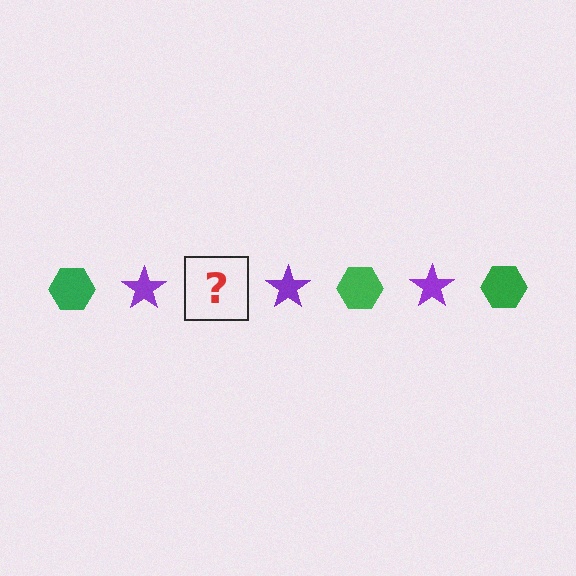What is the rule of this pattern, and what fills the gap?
The rule is that the pattern alternates between green hexagon and purple star. The gap should be filled with a green hexagon.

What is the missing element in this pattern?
The missing element is a green hexagon.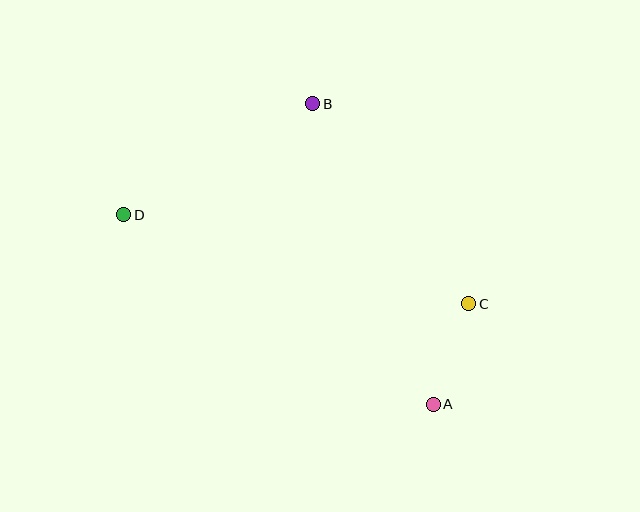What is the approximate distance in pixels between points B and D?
The distance between B and D is approximately 219 pixels.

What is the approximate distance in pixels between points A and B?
The distance between A and B is approximately 324 pixels.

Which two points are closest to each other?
Points A and C are closest to each other.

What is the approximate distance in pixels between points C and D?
The distance between C and D is approximately 356 pixels.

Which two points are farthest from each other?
Points A and D are farthest from each other.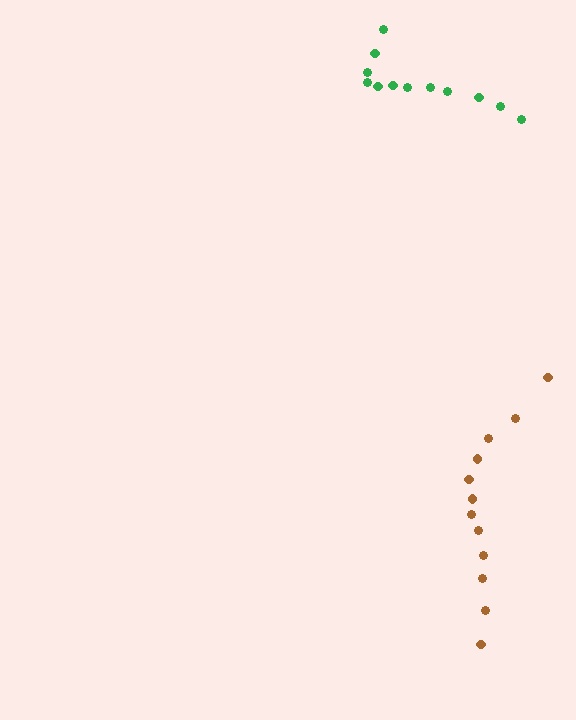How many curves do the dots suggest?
There are 2 distinct paths.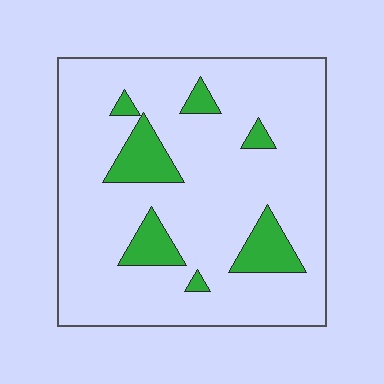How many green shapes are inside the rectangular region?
7.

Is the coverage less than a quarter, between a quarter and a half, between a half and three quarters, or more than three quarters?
Less than a quarter.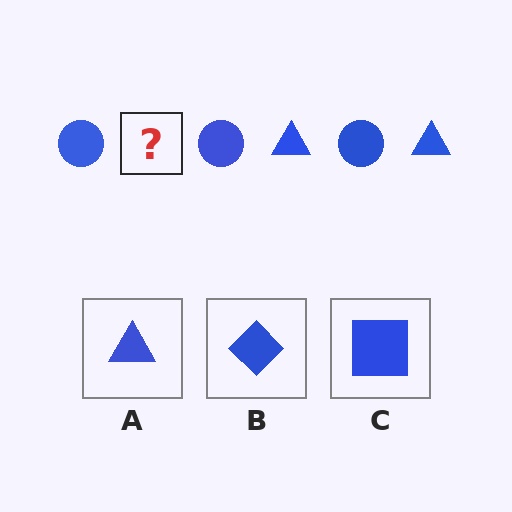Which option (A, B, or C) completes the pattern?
A.